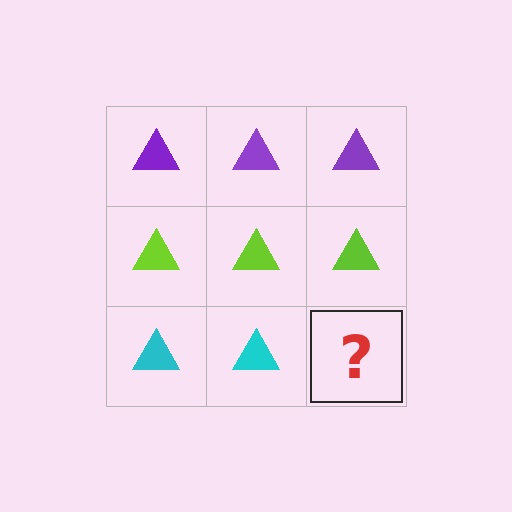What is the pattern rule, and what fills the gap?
The rule is that each row has a consistent color. The gap should be filled with a cyan triangle.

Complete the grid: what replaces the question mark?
The question mark should be replaced with a cyan triangle.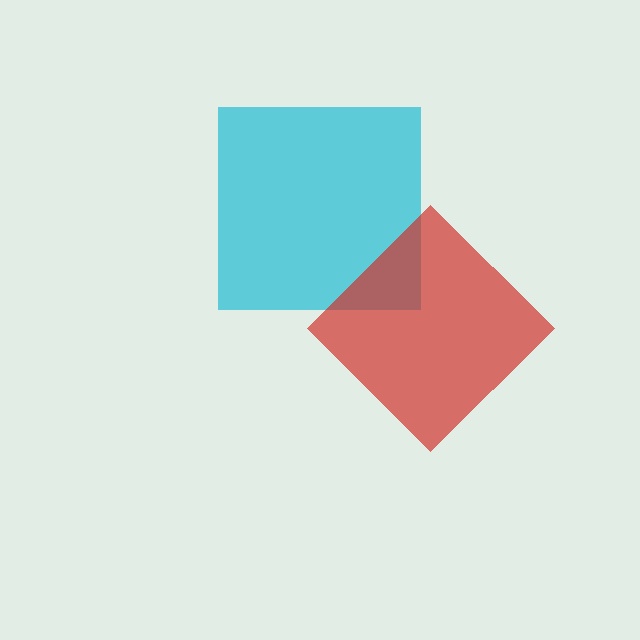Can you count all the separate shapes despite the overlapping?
Yes, there are 2 separate shapes.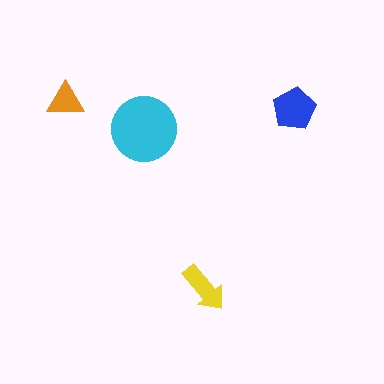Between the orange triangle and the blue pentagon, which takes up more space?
The blue pentagon.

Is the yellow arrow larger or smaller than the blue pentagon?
Smaller.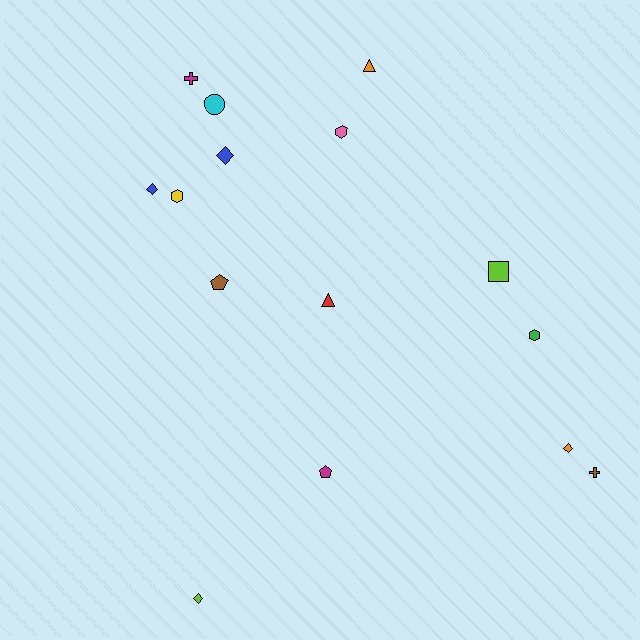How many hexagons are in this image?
There are 3 hexagons.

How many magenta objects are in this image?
There are 2 magenta objects.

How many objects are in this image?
There are 15 objects.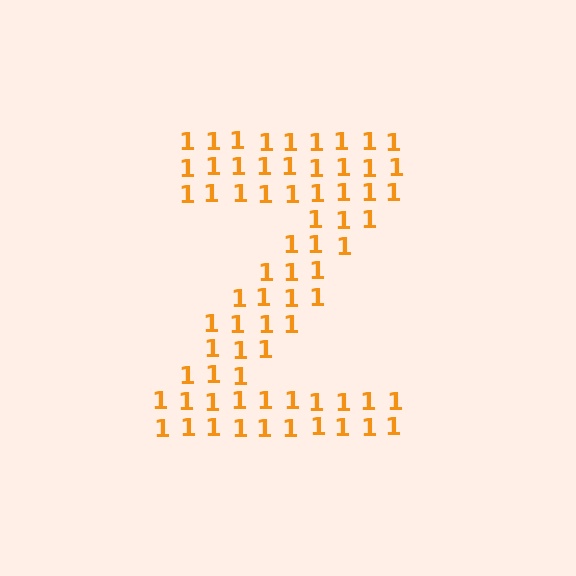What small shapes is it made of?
It is made of small digit 1's.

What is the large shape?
The large shape is the letter Z.